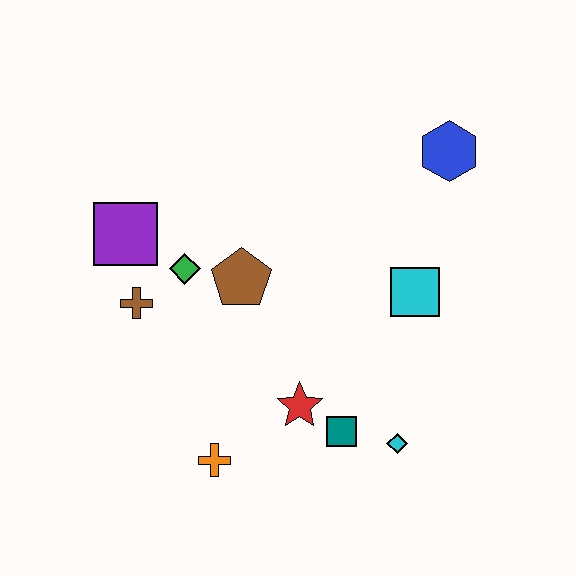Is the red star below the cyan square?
Yes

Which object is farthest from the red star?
The blue hexagon is farthest from the red star.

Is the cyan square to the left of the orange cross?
No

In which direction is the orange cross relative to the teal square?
The orange cross is to the left of the teal square.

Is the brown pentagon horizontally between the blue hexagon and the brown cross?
Yes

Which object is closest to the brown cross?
The green diamond is closest to the brown cross.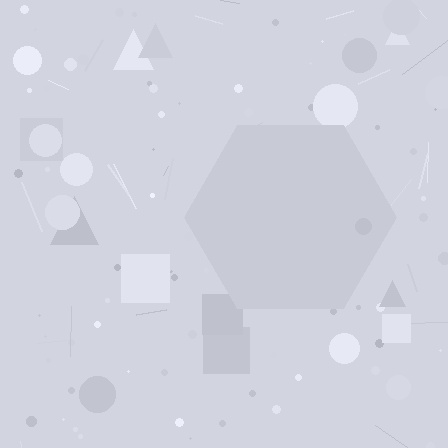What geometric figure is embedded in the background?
A hexagon is embedded in the background.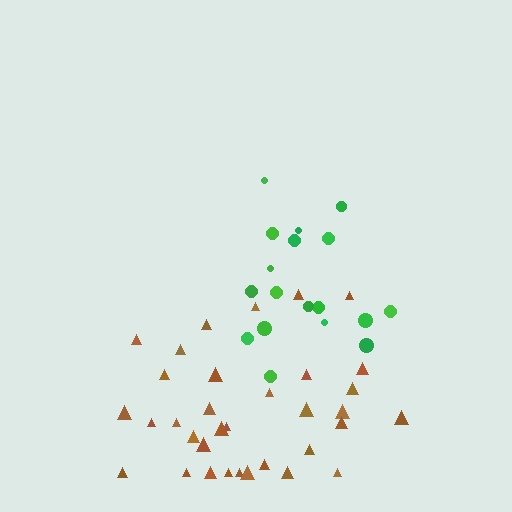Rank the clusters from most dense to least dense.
brown, green.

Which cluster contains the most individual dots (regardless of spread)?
Brown (34).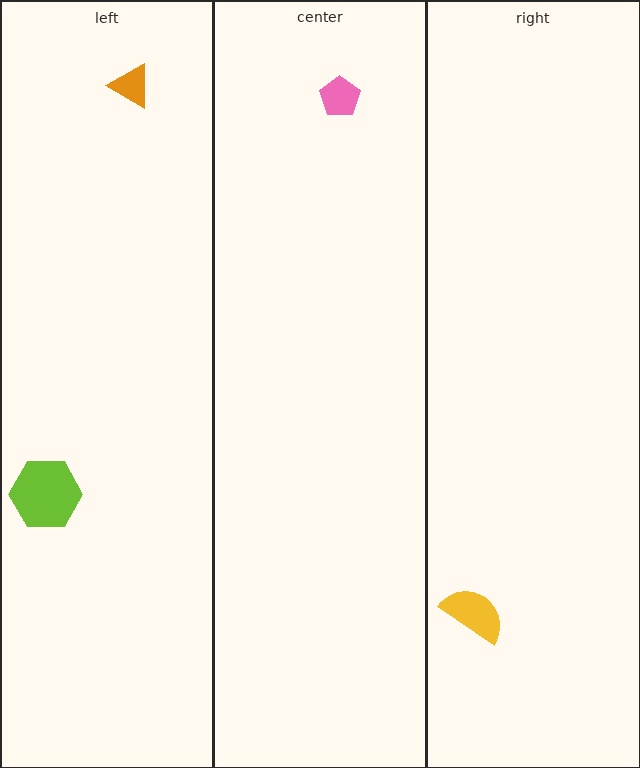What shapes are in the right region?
The yellow semicircle.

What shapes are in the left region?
The orange triangle, the lime hexagon.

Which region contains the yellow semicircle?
The right region.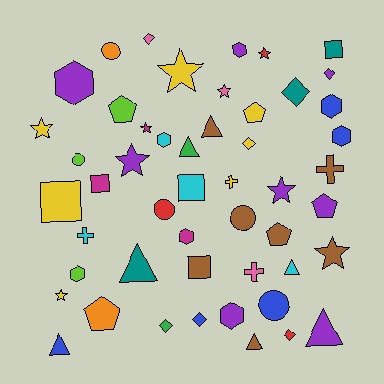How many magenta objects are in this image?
There are 3 magenta objects.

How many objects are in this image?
There are 50 objects.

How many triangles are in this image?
There are 7 triangles.